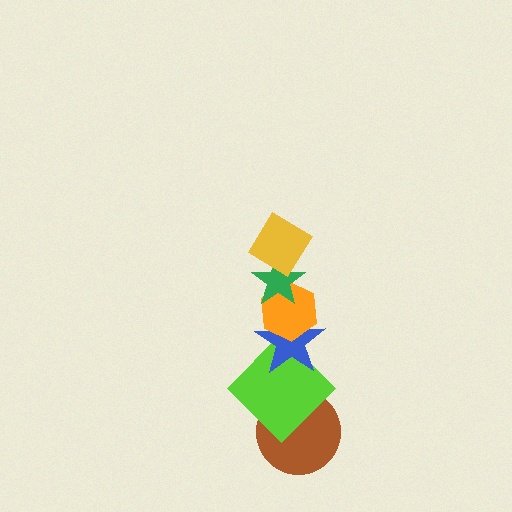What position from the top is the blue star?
The blue star is 4th from the top.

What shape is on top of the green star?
The yellow diamond is on top of the green star.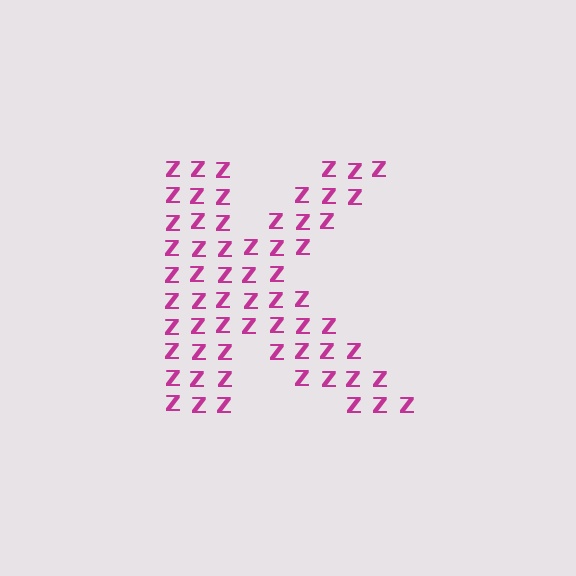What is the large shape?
The large shape is the letter K.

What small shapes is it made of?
It is made of small letter Z's.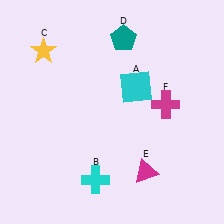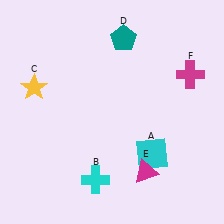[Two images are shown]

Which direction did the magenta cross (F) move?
The magenta cross (F) moved up.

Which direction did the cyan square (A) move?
The cyan square (A) moved down.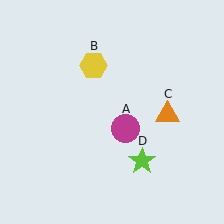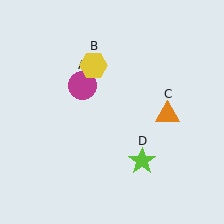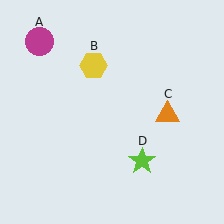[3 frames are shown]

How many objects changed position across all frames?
1 object changed position: magenta circle (object A).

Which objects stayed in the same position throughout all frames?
Yellow hexagon (object B) and orange triangle (object C) and lime star (object D) remained stationary.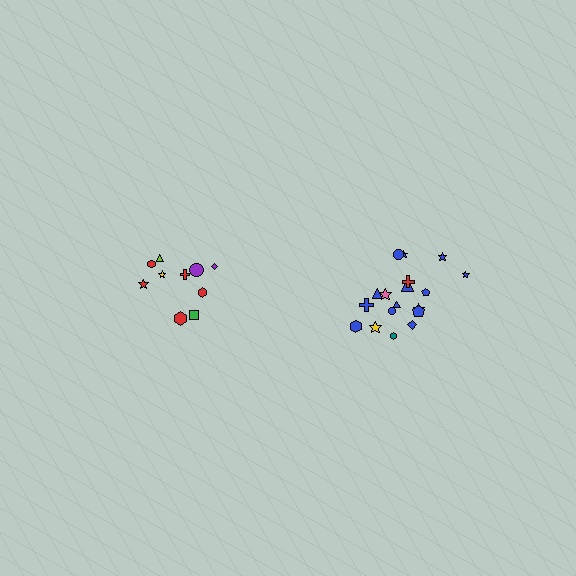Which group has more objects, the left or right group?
The right group.